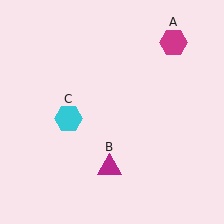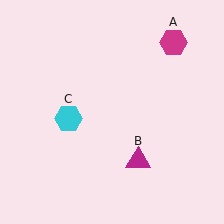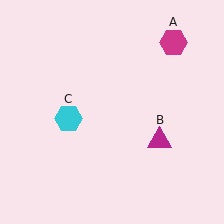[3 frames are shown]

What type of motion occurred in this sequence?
The magenta triangle (object B) rotated counterclockwise around the center of the scene.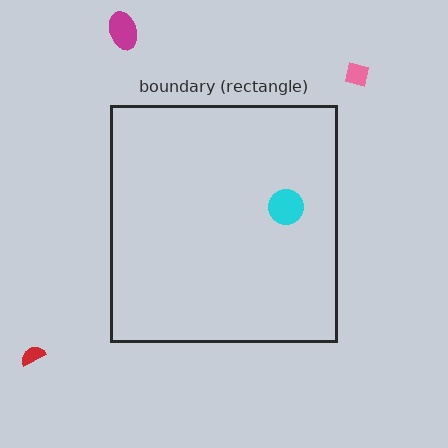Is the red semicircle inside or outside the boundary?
Outside.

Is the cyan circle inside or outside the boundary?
Inside.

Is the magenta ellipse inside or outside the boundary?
Outside.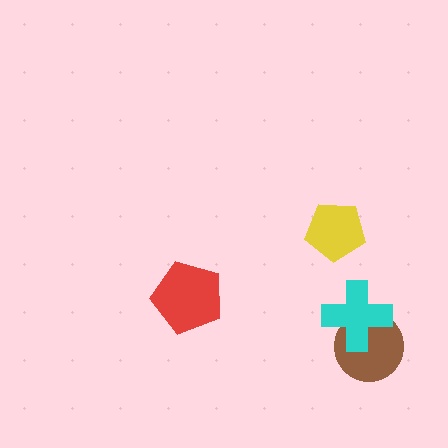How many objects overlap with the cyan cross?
1 object overlaps with the cyan cross.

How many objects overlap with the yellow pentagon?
0 objects overlap with the yellow pentagon.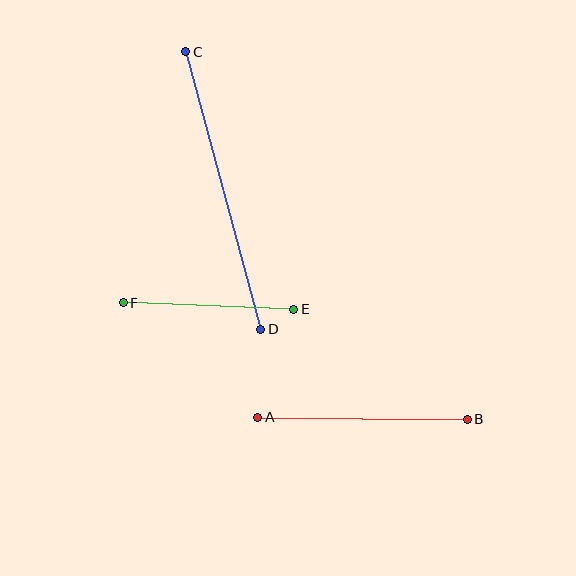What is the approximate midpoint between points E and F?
The midpoint is at approximately (208, 306) pixels.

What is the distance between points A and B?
The distance is approximately 209 pixels.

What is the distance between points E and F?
The distance is approximately 171 pixels.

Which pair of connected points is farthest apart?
Points C and D are farthest apart.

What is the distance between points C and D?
The distance is approximately 288 pixels.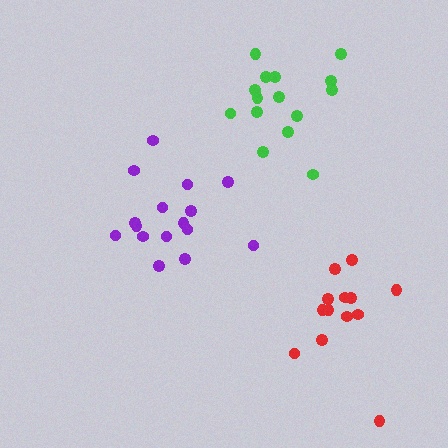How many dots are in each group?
Group 1: 16 dots, Group 2: 13 dots, Group 3: 16 dots (45 total).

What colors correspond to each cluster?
The clusters are colored: purple, red, green.